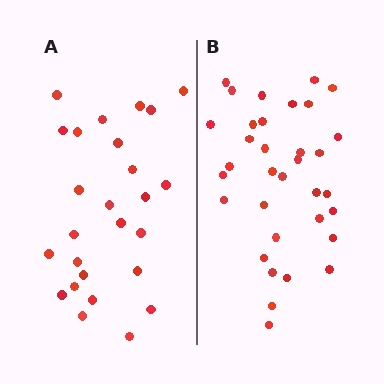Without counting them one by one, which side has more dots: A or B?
Region B (the right region) has more dots.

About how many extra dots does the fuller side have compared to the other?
Region B has roughly 8 or so more dots than region A.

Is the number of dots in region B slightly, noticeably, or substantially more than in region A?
Region B has noticeably more, but not dramatically so. The ratio is roughly 1.3 to 1.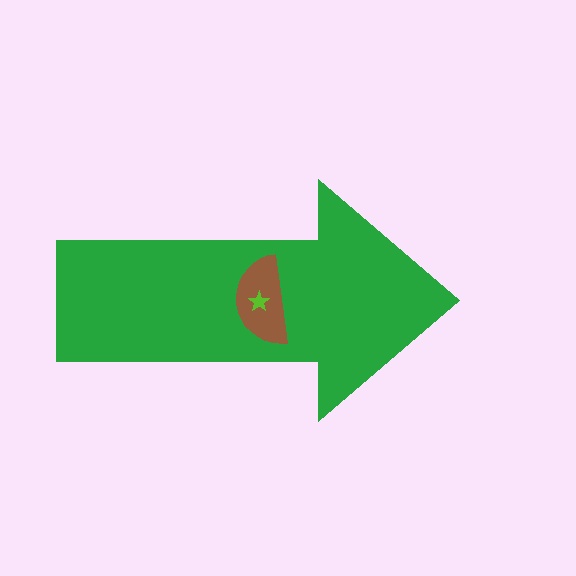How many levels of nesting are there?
3.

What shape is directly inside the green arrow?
The brown semicircle.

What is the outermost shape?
The green arrow.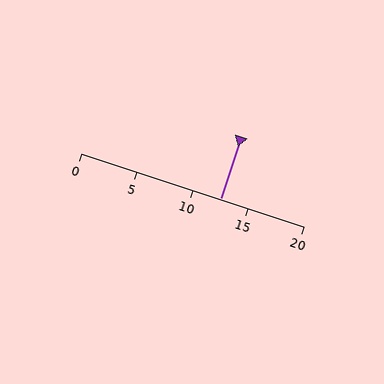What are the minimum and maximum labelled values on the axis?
The axis runs from 0 to 20.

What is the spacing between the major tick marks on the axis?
The major ticks are spaced 5 apart.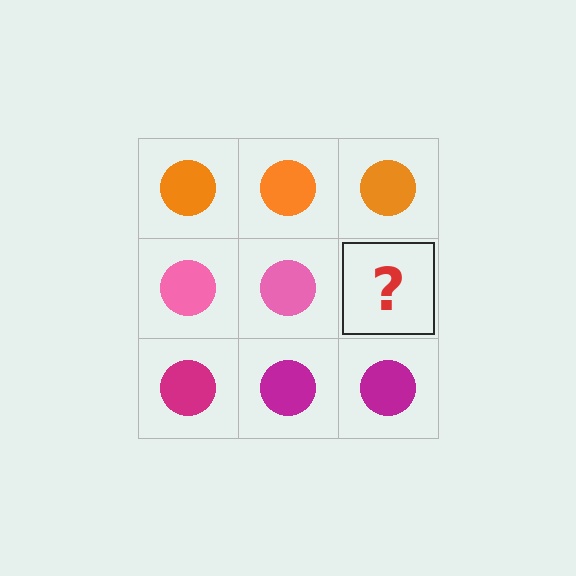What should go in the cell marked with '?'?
The missing cell should contain a pink circle.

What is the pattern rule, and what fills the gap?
The rule is that each row has a consistent color. The gap should be filled with a pink circle.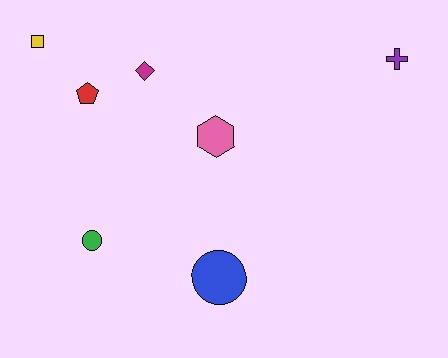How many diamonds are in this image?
There is 1 diamond.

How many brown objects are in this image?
There are no brown objects.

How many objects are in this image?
There are 7 objects.